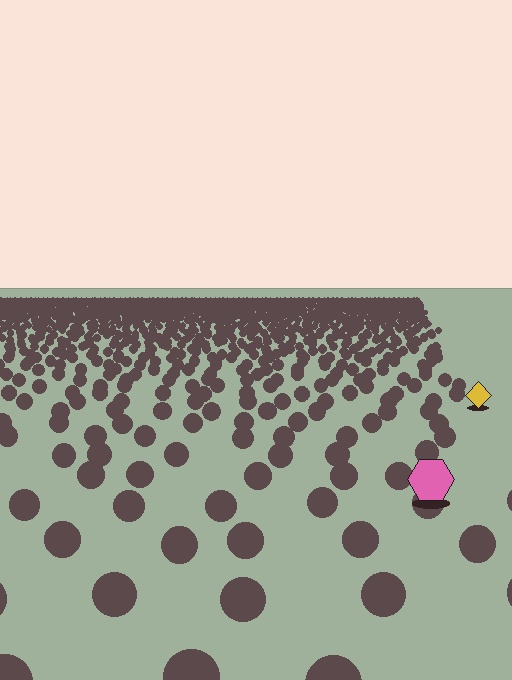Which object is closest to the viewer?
The pink hexagon is closest. The texture marks near it are larger and more spread out.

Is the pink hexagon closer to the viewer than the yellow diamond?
Yes. The pink hexagon is closer — you can tell from the texture gradient: the ground texture is coarser near it.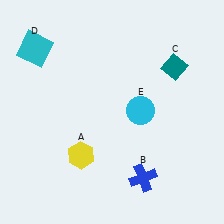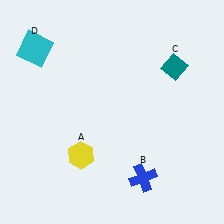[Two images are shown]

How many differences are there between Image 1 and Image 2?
There is 1 difference between the two images.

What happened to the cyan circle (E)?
The cyan circle (E) was removed in Image 2. It was in the top-right area of Image 1.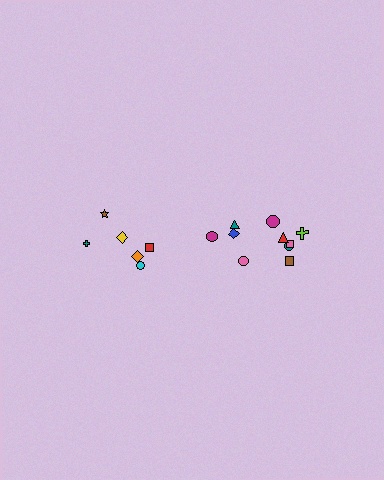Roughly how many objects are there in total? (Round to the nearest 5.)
Roughly 15 objects in total.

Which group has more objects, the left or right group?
The right group.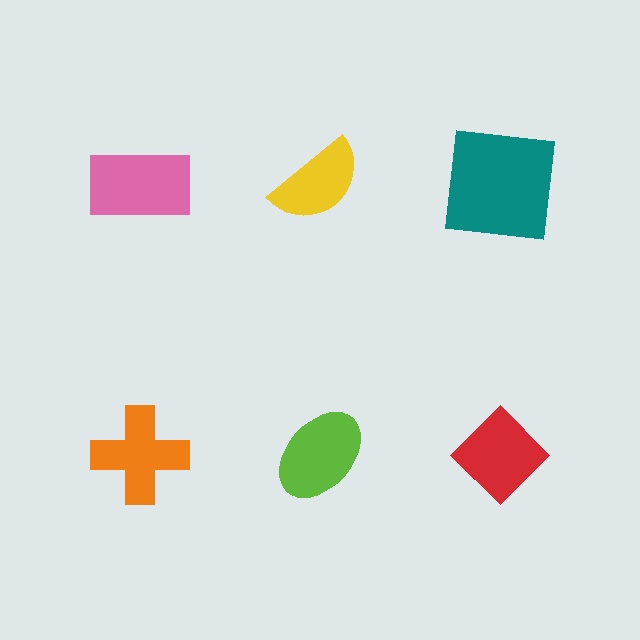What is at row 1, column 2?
A yellow semicircle.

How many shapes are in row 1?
3 shapes.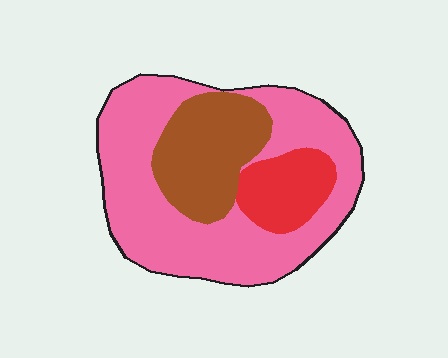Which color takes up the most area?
Pink, at roughly 60%.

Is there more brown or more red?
Brown.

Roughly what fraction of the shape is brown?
Brown covers around 25% of the shape.